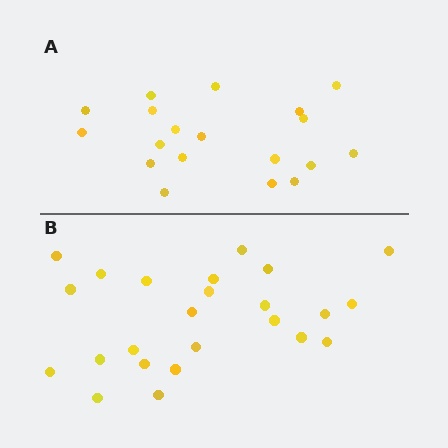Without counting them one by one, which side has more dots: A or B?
Region B (the bottom region) has more dots.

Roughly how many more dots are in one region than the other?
Region B has about 5 more dots than region A.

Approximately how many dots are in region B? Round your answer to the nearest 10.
About 20 dots. (The exact count is 24, which rounds to 20.)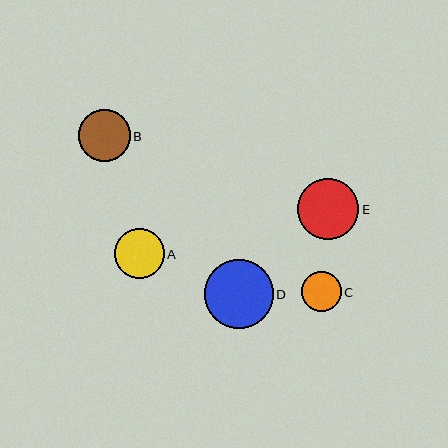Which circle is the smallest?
Circle C is the smallest with a size of approximately 40 pixels.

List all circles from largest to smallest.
From largest to smallest: D, E, B, A, C.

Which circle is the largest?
Circle D is the largest with a size of approximately 69 pixels.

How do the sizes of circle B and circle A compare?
Circle B and circle A are approximately the same size.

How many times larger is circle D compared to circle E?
Circle D is approximately 1.1 times the size of circle E.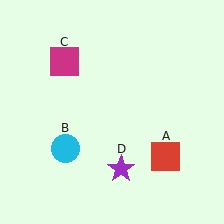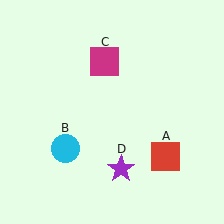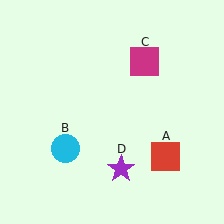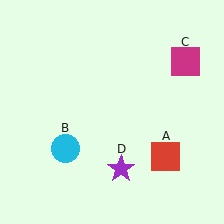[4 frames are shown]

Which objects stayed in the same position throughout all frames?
Red square (object A) and cyan circle (object B) and purple star (object D) remained stationary.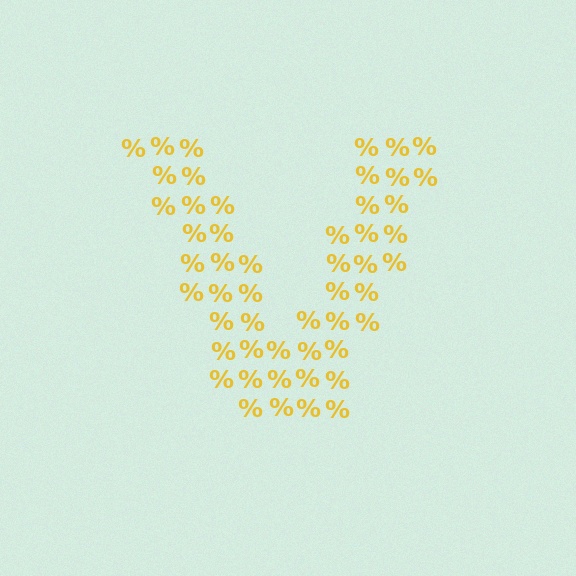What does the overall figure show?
The overall figure shows the letter V.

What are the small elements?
The small elements are percent signs.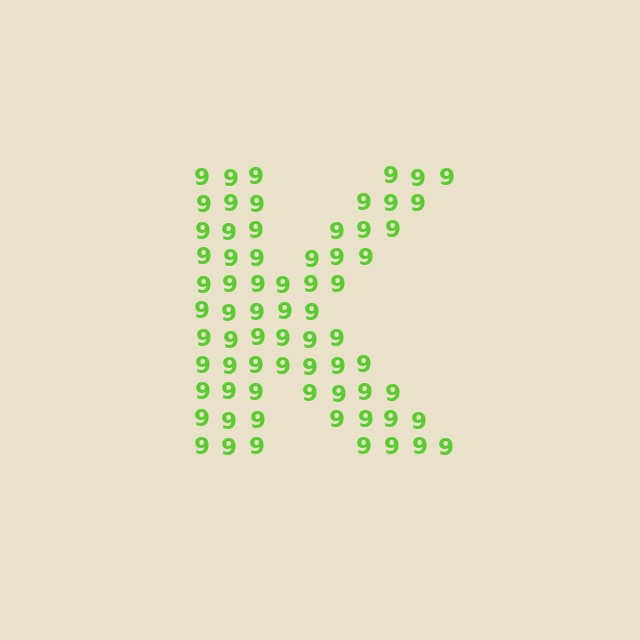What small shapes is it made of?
It is made of small digit 9's.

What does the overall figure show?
The overall figure shows the letter K.